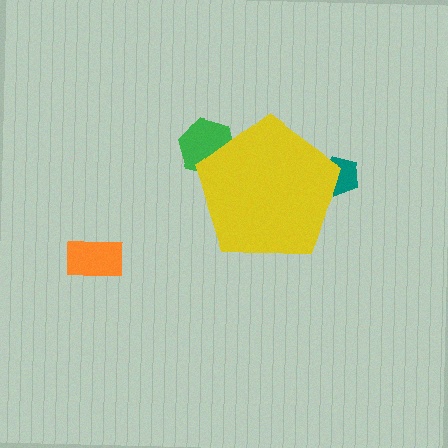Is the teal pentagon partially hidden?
Yes, the teal pentagon is partially hidden behind the yellow pentagon.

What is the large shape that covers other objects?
A yellow pentagon.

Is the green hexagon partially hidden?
Yes, the green hexagon is partially hidden behind the yellow pentagon.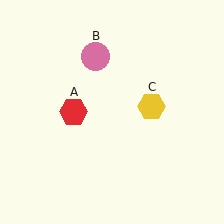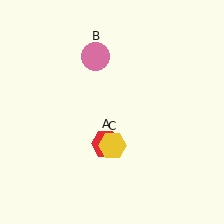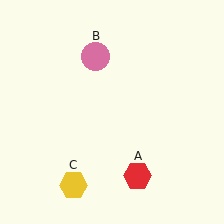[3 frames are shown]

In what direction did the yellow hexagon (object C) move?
The yellow hexagon (object C) moved down and to the left.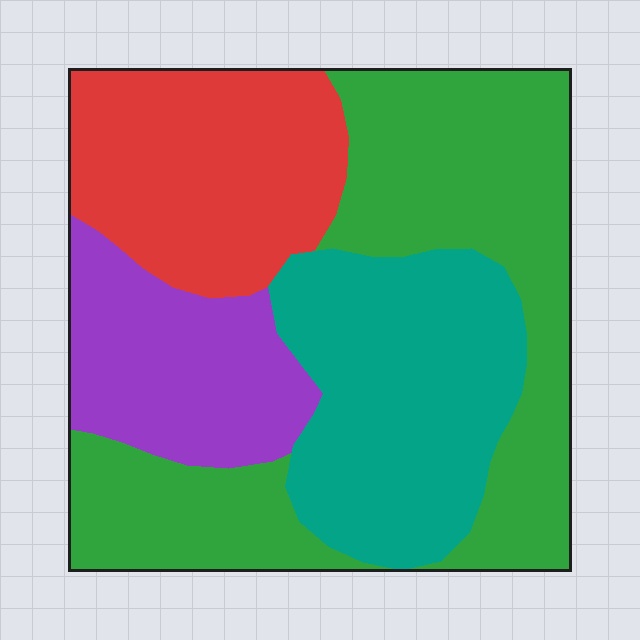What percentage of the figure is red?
Red covers roughly 20% of the figure.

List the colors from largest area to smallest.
From largest to smallest: green, teal, red, purple.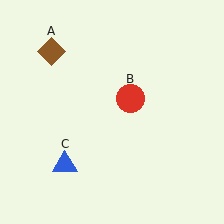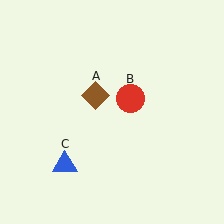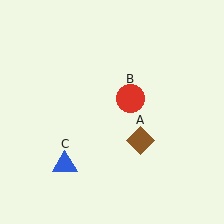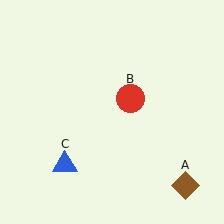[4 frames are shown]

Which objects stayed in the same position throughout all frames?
Red circle (object B) and blue triangle (object C) remained stationary.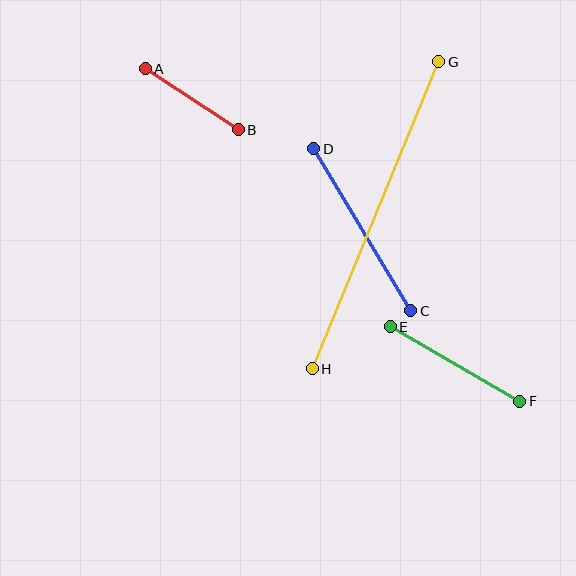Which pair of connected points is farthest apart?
Points G and H are farthest apart.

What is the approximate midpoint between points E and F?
The midpoint is at approximately (455, 364) pixels.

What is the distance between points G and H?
The distance is approximately 332 pixels.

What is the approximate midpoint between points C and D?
The midpoint is at approximately (362, 230) pixels.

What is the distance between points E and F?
The distance is approximately 149 pixels.